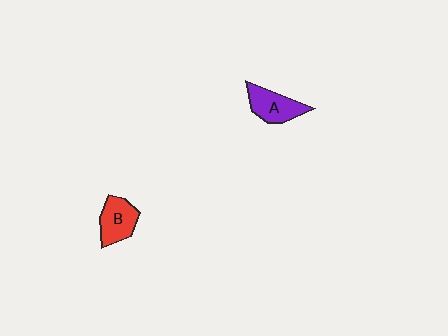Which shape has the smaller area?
Shape B (red).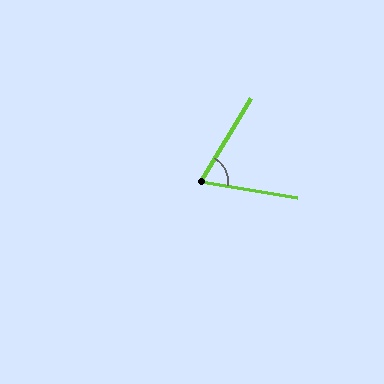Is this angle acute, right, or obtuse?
It is acute.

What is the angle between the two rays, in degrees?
Approximately 69 degrees.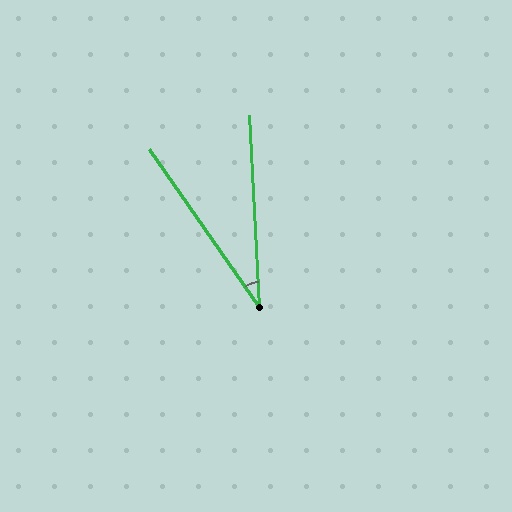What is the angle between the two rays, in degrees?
Approximately 32 degrees.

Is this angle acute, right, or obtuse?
It is acute.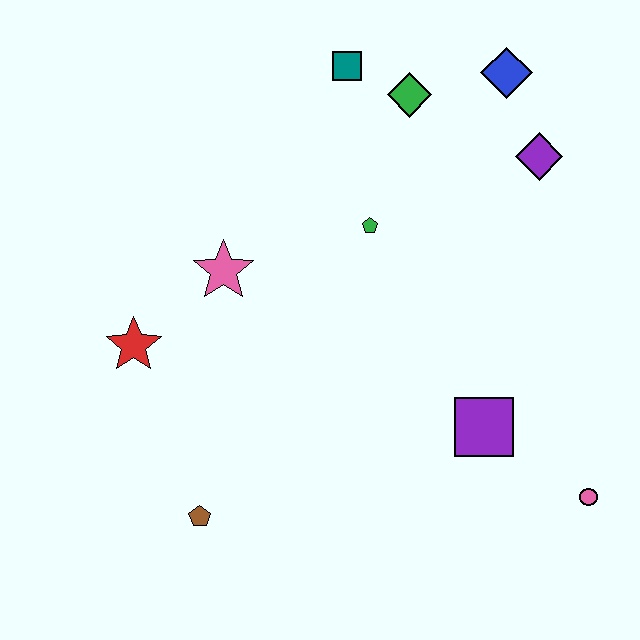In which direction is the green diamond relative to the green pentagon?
The green diamond is above the green pentagon.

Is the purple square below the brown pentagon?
No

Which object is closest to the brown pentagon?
The red star is closest to the brown pentagon.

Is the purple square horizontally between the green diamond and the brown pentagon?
No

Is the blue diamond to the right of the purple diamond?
No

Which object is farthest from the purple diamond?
The brown pentagon is farthest from the purple diamond.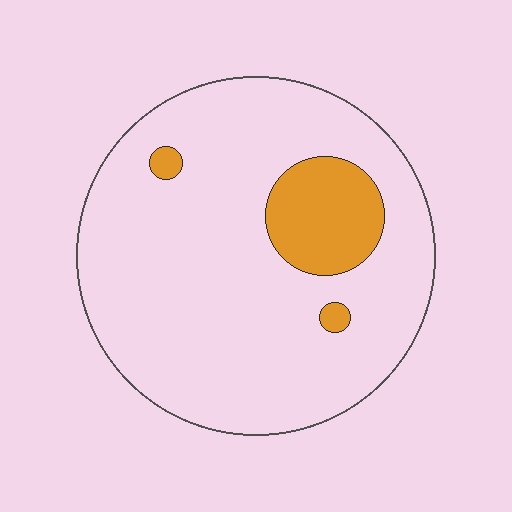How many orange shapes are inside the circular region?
3.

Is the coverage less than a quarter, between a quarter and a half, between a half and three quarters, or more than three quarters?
Less than a quarter.